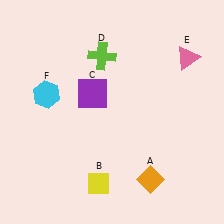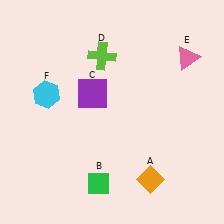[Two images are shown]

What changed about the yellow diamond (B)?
In Image 1, B is yellow. In Image 2, it changed to green.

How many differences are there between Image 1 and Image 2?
There is 1 difference between the two images.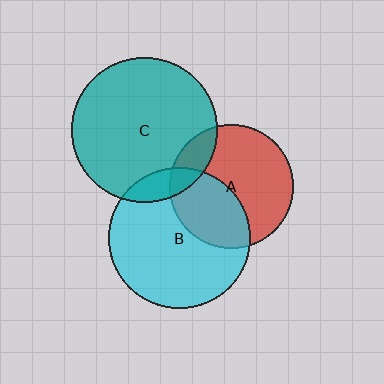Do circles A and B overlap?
Yes.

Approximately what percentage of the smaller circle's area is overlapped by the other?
Approximately 40%.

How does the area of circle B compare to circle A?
Approximately 1.3 times.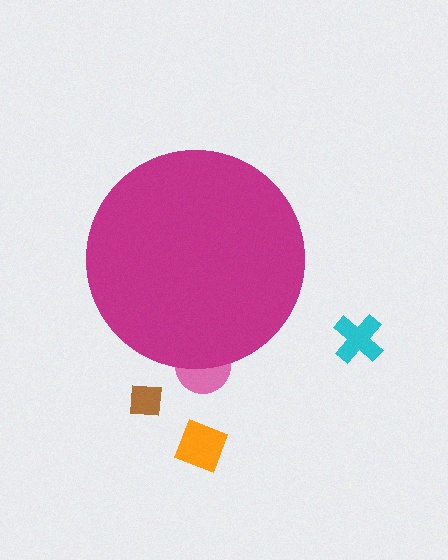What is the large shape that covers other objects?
A magenta circle.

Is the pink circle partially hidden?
Yes, the pink circle is partially hidden behind the magenta circle.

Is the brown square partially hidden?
No, the brown square is fully visible.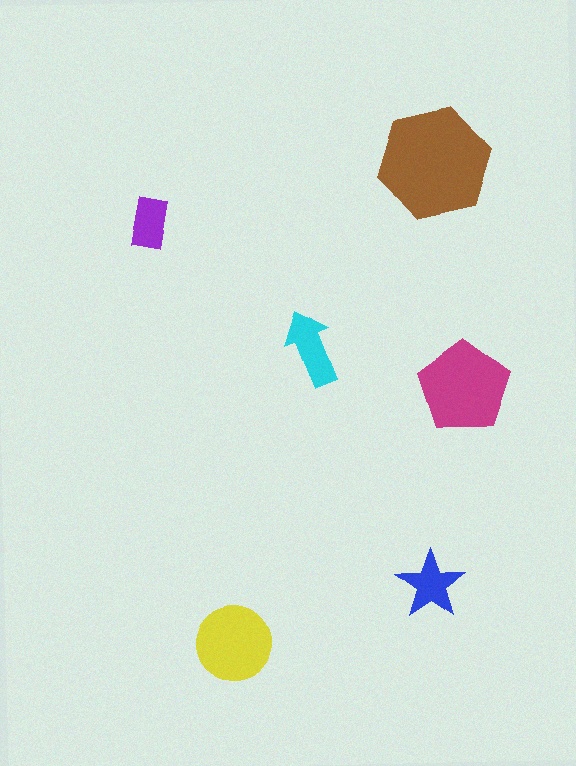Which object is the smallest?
The purple rectangle.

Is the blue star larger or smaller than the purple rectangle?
Larger.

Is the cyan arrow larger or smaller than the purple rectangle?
Larger.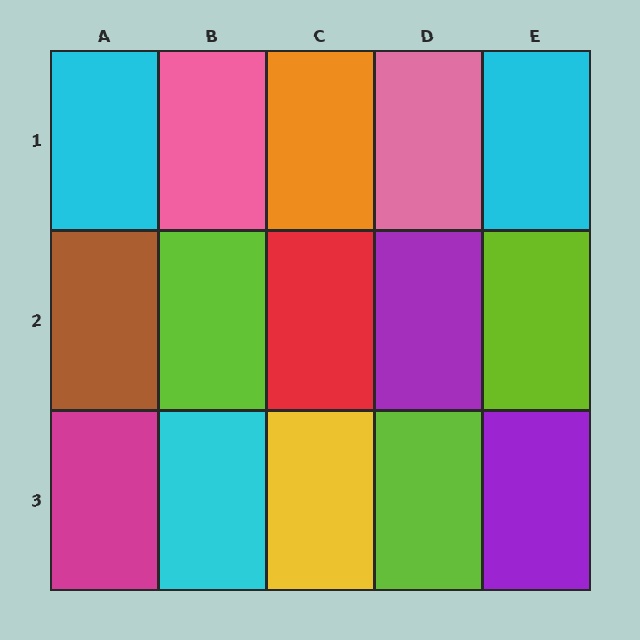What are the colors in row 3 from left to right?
Magenta, cyan, yellow, lime, purple.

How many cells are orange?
1 cell is orange.